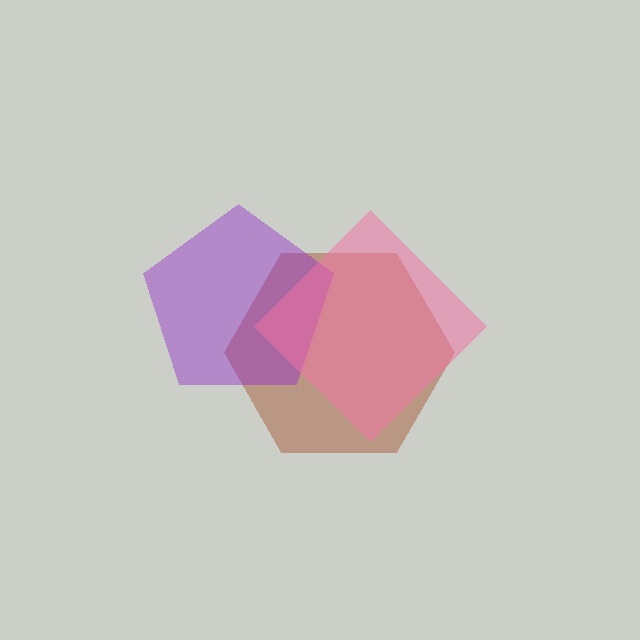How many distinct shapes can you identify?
There are 3 distinct shapes: a brown hexagon, a purple pentagon, a pink diamond.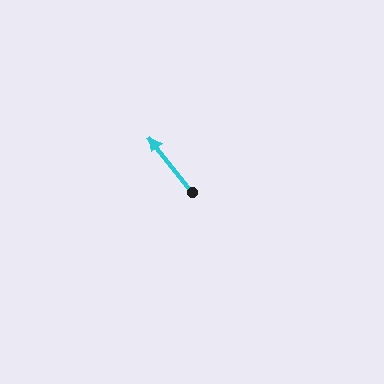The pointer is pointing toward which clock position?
Roughly 11 o'clock.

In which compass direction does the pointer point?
Northwest.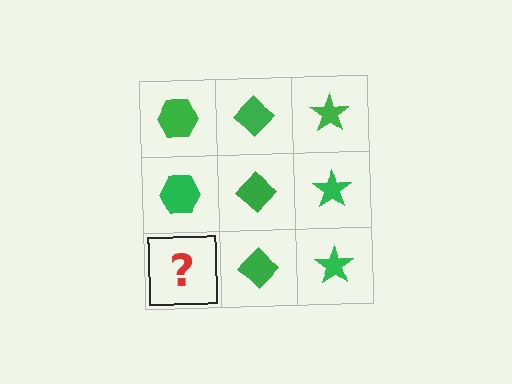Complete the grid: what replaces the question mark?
The question mark should be replaced with a green hexagon.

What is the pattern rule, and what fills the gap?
The rule is that each column has a consistent shape. The gap should be filled with a green hexagon.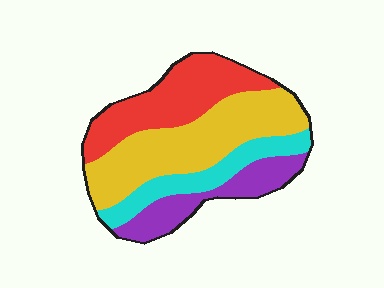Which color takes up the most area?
Yellow, at roughly 40%.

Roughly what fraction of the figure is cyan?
Cyan covers about 15% of the figure.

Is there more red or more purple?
Red.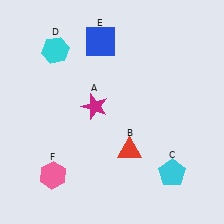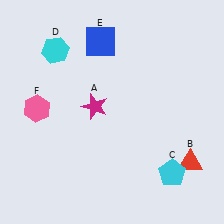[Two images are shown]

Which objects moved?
The objects that moved are: the red triangle (B), the pink hexagon (F).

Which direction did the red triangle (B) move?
The red triangle (B) moved right.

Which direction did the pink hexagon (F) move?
The pink hexagon (F) moved up.